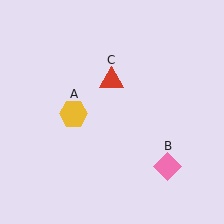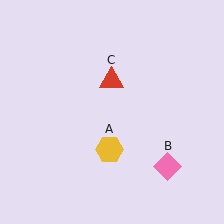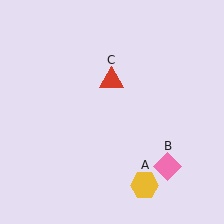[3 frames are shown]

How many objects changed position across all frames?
1 object changed position: yellow hexagon (object A).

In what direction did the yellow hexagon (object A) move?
The yellow hexagon (object A) moved down and to the right.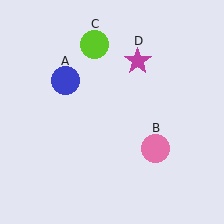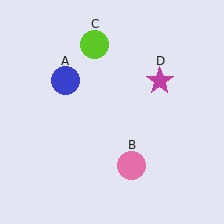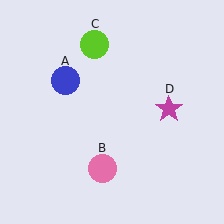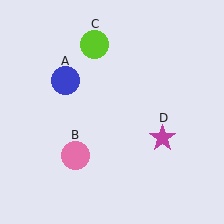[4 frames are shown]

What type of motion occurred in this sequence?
The pink circle (object B), magenta star (object D) rotated clockwise around the center of the scene.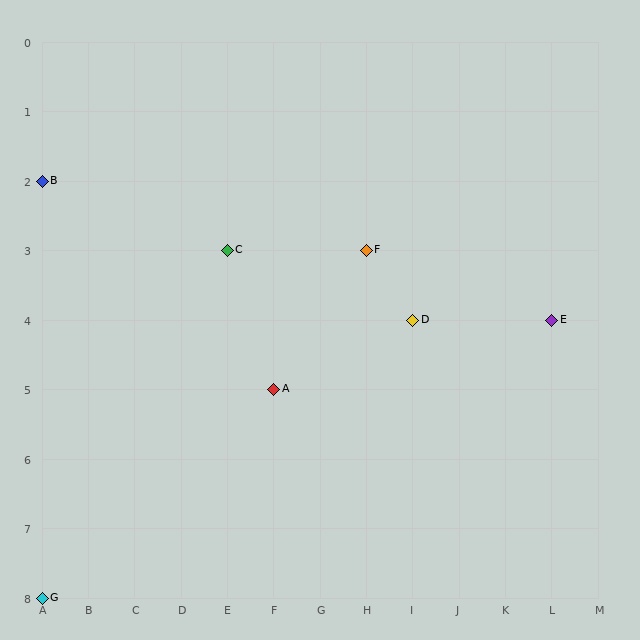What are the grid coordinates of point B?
Point B is at grid coordinates (A, 2).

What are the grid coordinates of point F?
Point F is at grid coordinates (H, 3).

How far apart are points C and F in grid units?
Points C and F are 3 columns apart.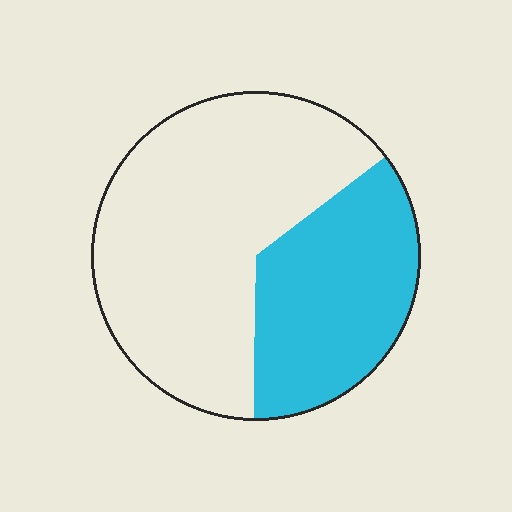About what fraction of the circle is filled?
About three eighths (3/8).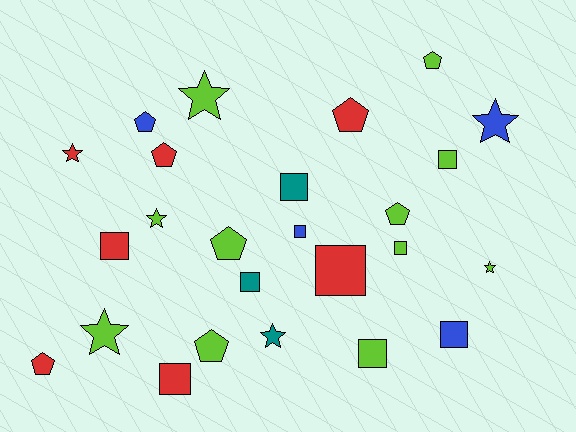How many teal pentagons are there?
There are no teal pentagons.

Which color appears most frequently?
Lime, with 11 objects.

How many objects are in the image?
There are 25 objects.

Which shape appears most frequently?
Square, with 10 objects.